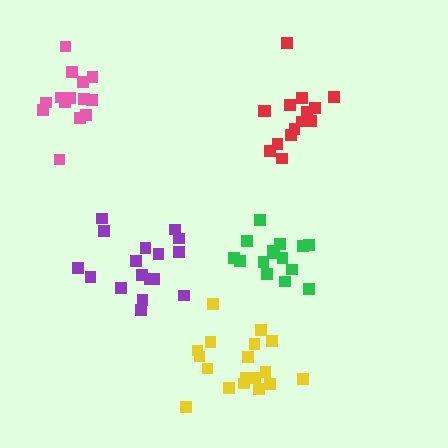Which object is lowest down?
The yellow cluster is bottommost.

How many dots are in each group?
Group 1: 15 dots, Group 2: 15 dots, Group 3: 18 dots, Group 4: 14 dots, Group 5: 17 dots (79 total).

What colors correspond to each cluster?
The clusters are colored: green, red, yellow, pink, purple.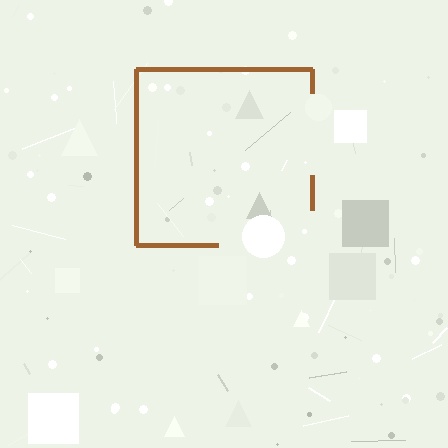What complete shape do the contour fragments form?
The contour fragments form a square.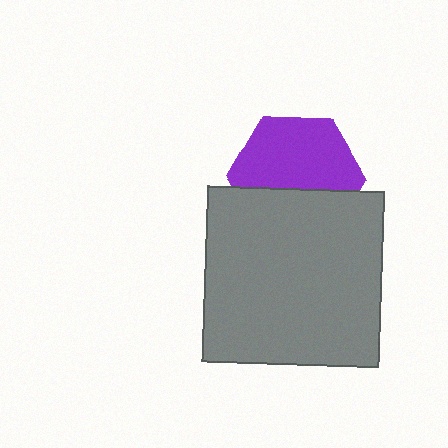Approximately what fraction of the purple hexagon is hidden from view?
Roughly 39% of the purple hexagon is hidden behind the gray square.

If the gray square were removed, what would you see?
You would see the complete purple hexagon.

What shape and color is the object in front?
The object in front is a gray square.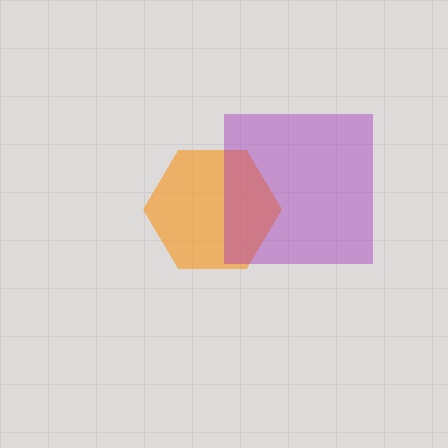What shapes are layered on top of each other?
The layered shapes are: an orange hexagon, a purple square.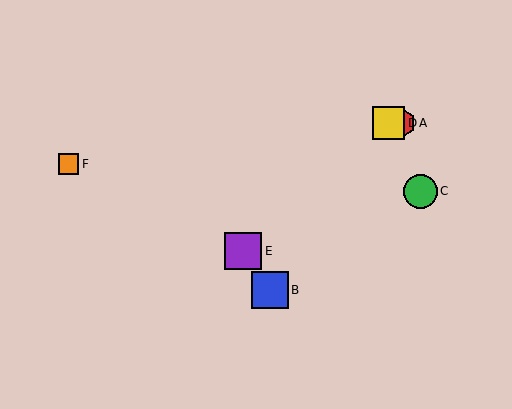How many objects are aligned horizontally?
2 objects (A, D) are aligned horizontally.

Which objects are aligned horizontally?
Objects A, D are aligned horizontally.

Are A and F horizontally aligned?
No, A is at y≈123 and F is at y≈164.